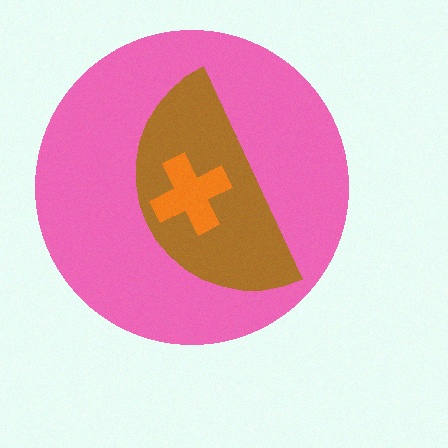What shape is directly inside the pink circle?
The brown semicircle.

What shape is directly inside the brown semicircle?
The orange cross.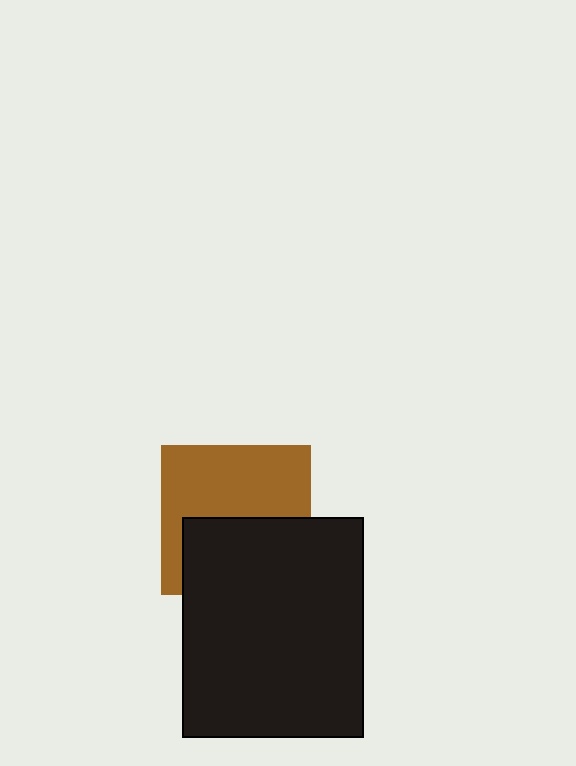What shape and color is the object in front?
The object in front is a black rectangle.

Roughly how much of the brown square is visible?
About half of it is visible (roughly 55%).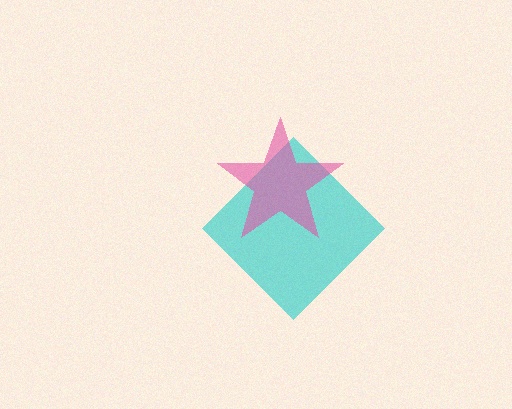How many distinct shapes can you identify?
There are 2 distinct shapes: a cyan diamond, a pink star.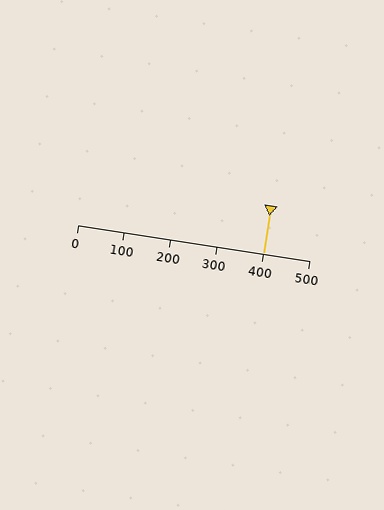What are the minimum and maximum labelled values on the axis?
The axis runs from 0 to 500.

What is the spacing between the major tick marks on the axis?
The major ticks are spaced 100 apart.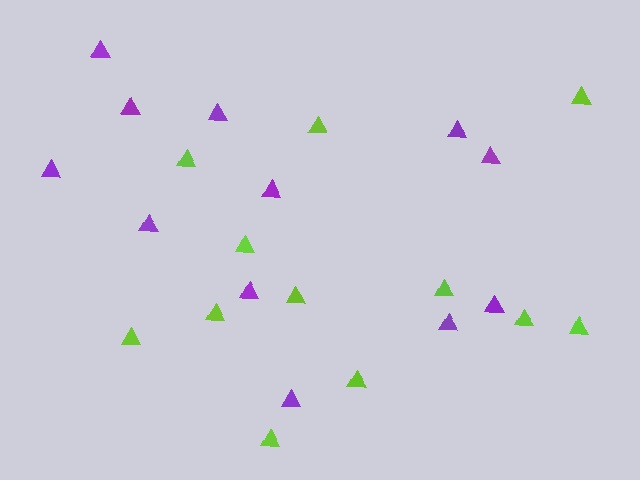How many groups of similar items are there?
There are 2 groups: one group of purple triangles (12) and one group of lime triangles (12).